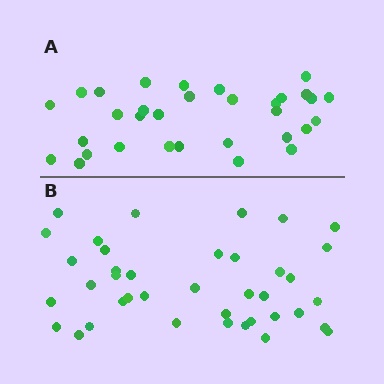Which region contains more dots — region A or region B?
Region B (the bottom region) has more dots.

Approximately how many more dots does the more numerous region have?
Region B has roughly 8 or so more dots than region A.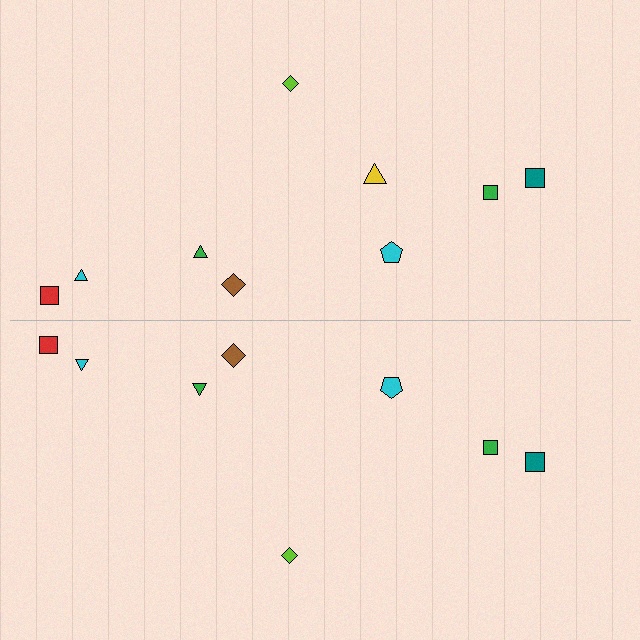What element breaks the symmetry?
A yellow triangle is missing from the bottom side.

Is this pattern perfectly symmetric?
No, the pattern is not perfectly symmetric. A yellow triangle is missing from the bottom side.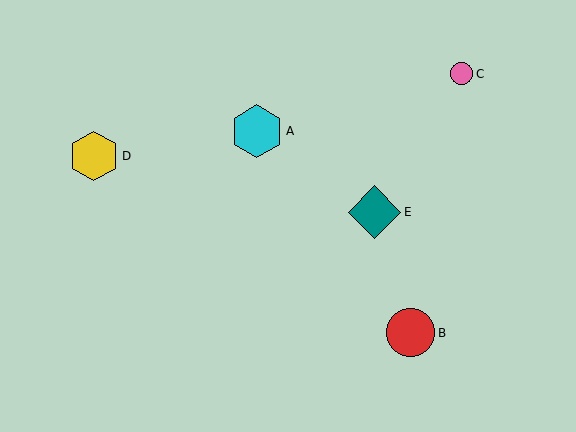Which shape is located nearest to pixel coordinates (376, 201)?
The teal diamond (labeled E) at (374, 212) is nearest to that location.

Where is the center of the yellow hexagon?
The center of the yellow hexagon is at (94, 156).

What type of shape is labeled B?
Shape B is a red circle.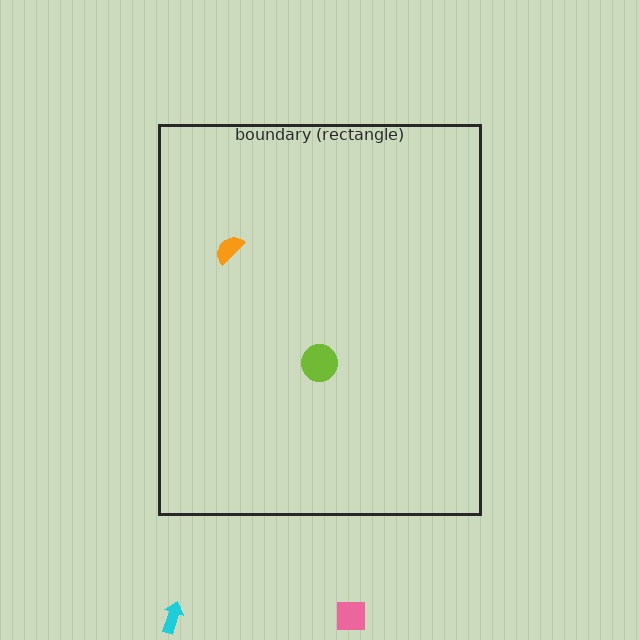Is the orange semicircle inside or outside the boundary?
Inside.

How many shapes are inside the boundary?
2 inside, 2 outside.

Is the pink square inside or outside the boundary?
Outside.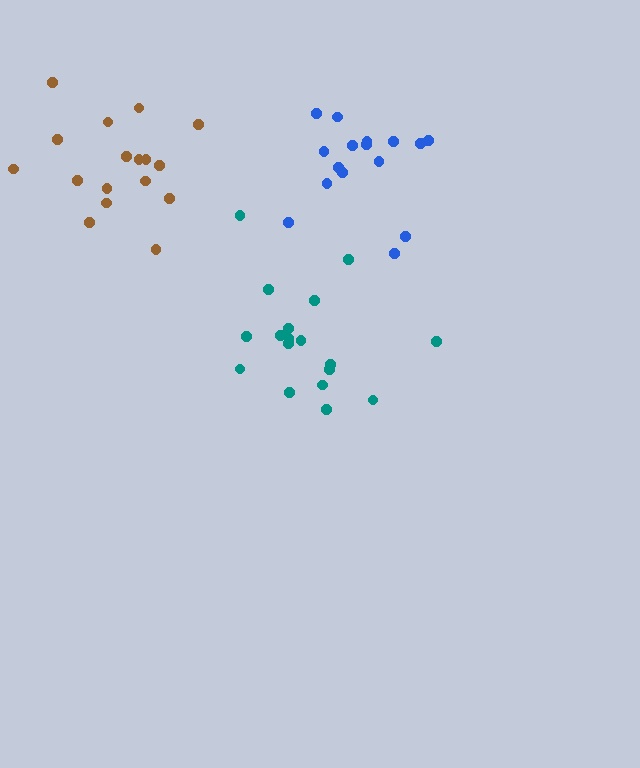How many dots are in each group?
Group 1: 18 dots, Group 2: 16 dots, Group 3: 17 dots (51 total).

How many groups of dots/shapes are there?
There are 3 groups.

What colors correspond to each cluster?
The clusters are colored: teal, blue, brown.